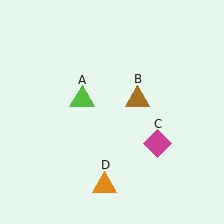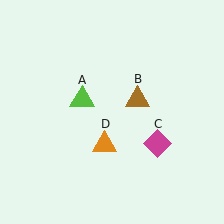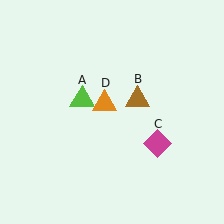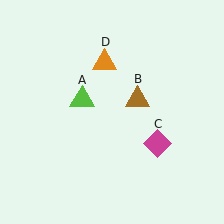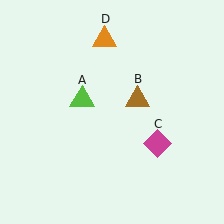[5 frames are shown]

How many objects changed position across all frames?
1 object changed position: orange triangle (object D).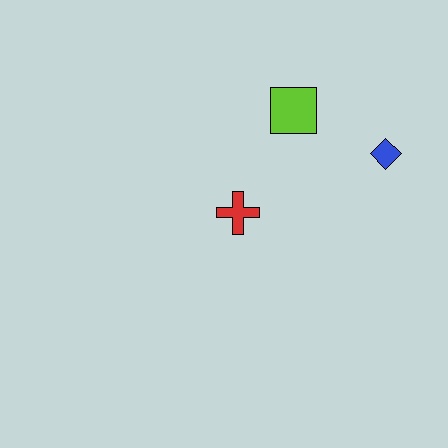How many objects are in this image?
There are 3 objects.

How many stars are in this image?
There are no stars.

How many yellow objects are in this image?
There are no yellow objects.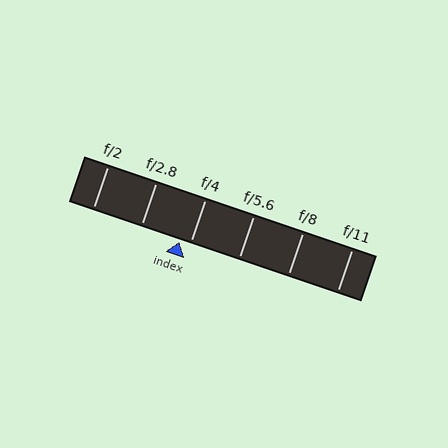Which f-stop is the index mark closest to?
The index mark is closest to f/4.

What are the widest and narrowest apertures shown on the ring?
The widest aperture shown is f/2 and the narrowest is f/11.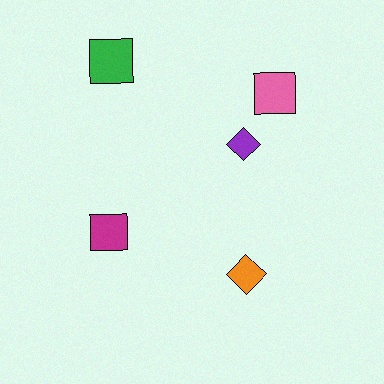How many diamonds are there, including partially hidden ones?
There are 2 diamonds.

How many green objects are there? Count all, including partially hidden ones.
There is 1 green object.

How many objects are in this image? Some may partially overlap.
There are 5 objects.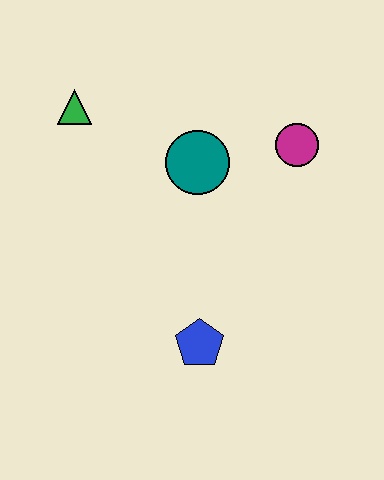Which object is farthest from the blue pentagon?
The green triangle is farthest from the blue pentagon.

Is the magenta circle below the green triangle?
Yes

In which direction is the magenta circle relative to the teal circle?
The magenta circle is to the right of the teal circle.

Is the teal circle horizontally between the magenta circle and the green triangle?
Yes